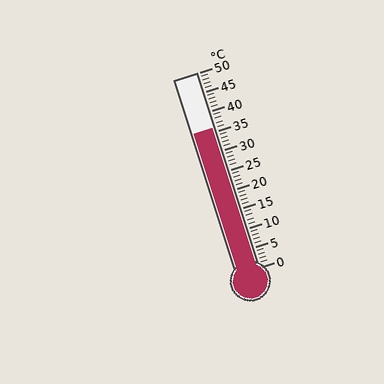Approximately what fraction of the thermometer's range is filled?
The thermometer is filled to approximately 70% of its range.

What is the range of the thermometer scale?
The thermometer scale ranges from 0°C to 50°C.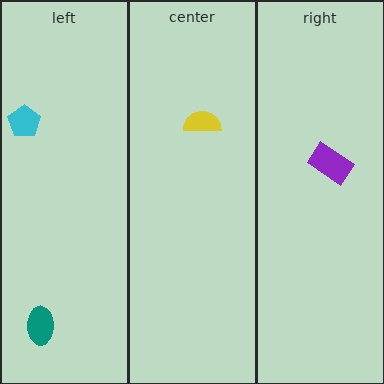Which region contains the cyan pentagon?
The left region.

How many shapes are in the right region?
1.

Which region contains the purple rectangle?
The right region.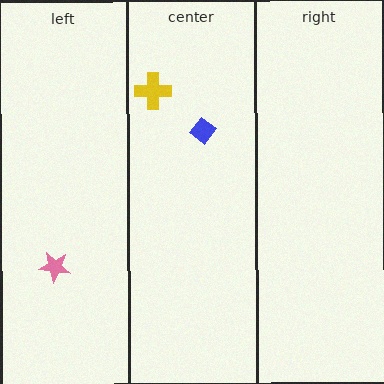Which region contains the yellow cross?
The center region.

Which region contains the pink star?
The left region.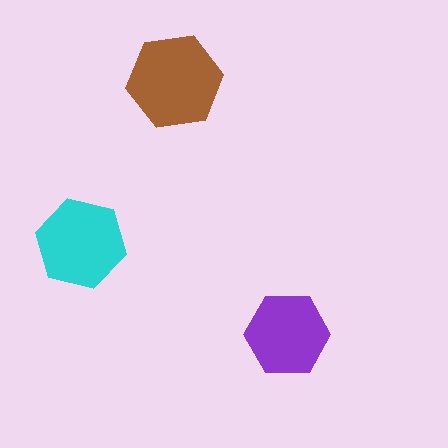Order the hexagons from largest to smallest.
the brown one, the cyan one, the purple one.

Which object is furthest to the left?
The cyan hexagon is leftmost.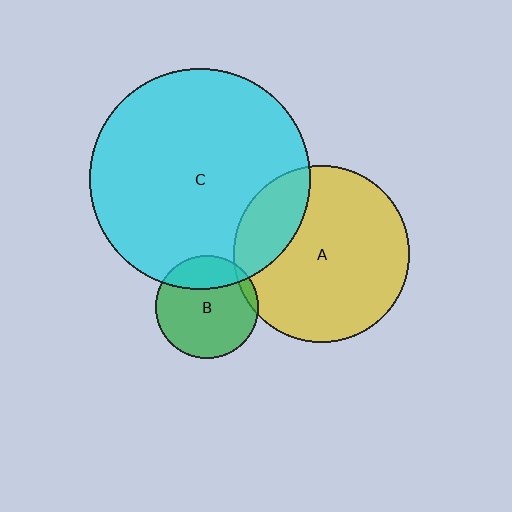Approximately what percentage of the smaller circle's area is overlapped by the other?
Approximately 5%.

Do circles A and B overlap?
Yes.